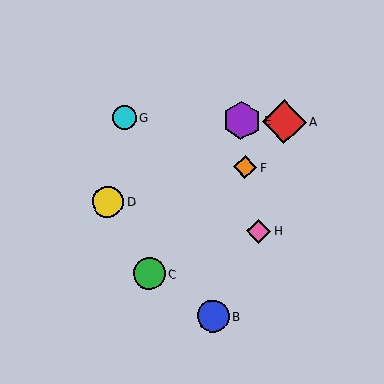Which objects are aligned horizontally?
Objects A, E, G are aligned horizontally.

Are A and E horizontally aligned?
Yes, both are at y≈122.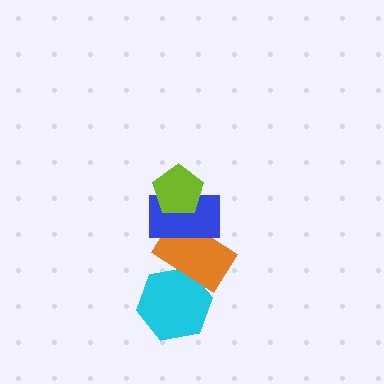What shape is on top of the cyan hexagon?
The orange rectangle is on top of the cyan hexagon.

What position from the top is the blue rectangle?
The blue rectangle is 2nd from the top.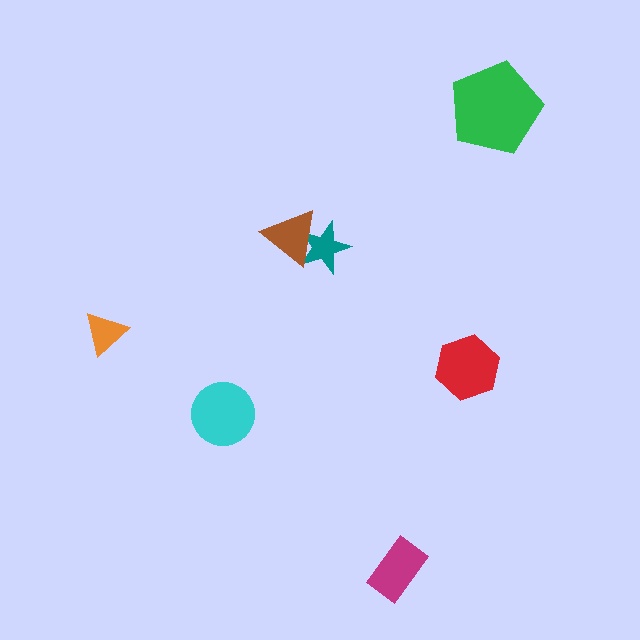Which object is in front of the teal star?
The brown triangle is in front of the teal star.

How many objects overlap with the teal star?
1 object overlaps with the teal star.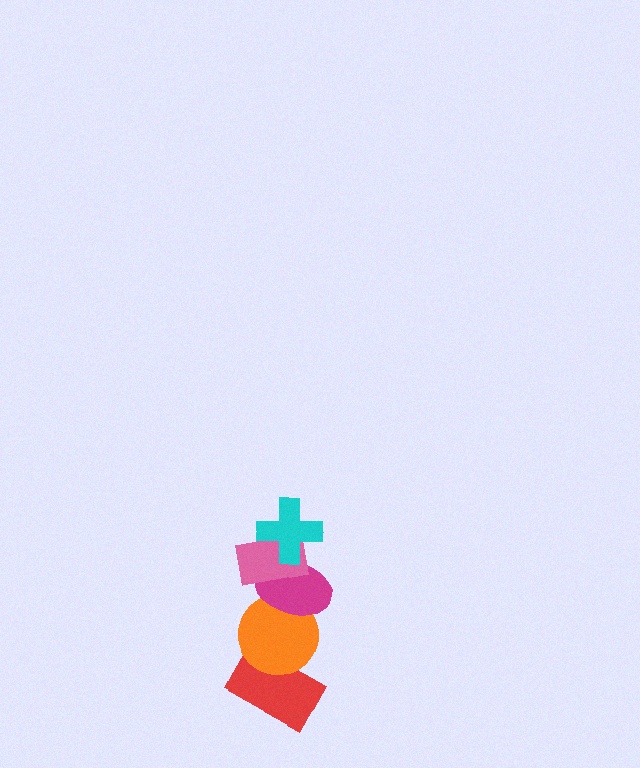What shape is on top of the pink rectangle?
The cyan cross is on top of the pink rectangle.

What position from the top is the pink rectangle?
The pink rectangle is 2nd from the top.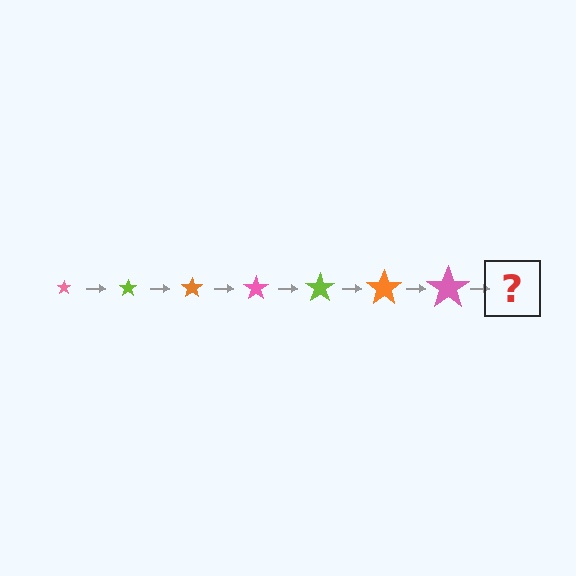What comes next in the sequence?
The next element should be a lime star, larger than the previous one.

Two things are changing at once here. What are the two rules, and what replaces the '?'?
The two rules are that the star grows larger each step and the color cycles through pink, lime, and orange. The '?' should be a lime star, larger than the previous one.